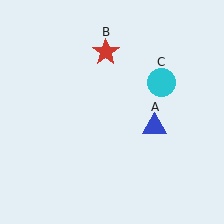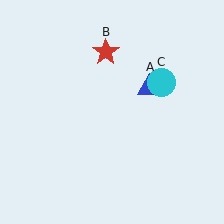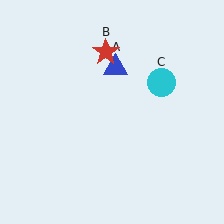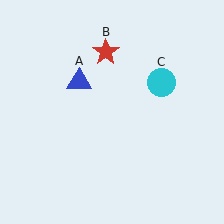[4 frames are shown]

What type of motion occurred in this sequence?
The blue triangle (object A) rotated counterclockwise around the center of the scene.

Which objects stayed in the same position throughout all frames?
Red star (object B) and cyan circle (object C) remained stationary.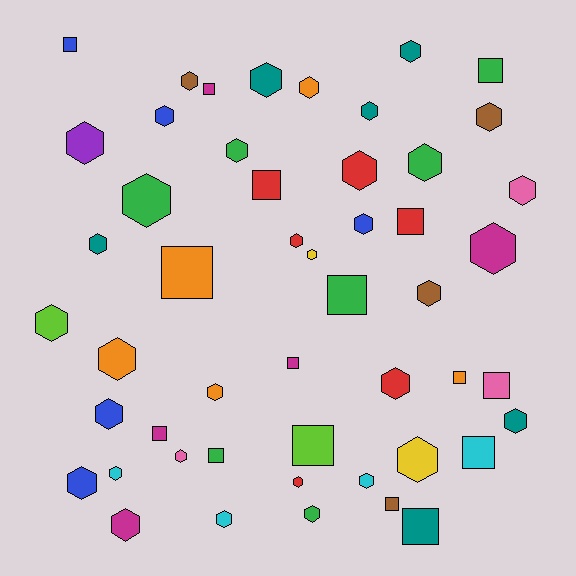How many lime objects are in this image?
There are 2 lime objects.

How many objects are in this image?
There are 50 objects.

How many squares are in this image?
There are 16 squares.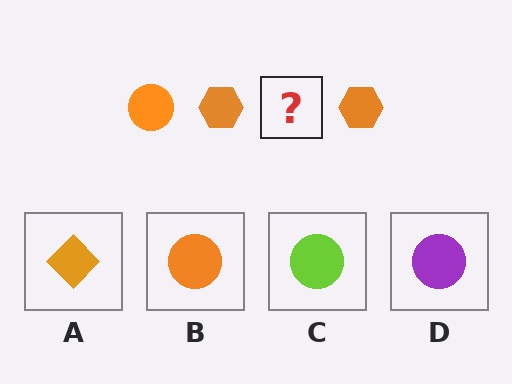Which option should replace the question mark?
Option B.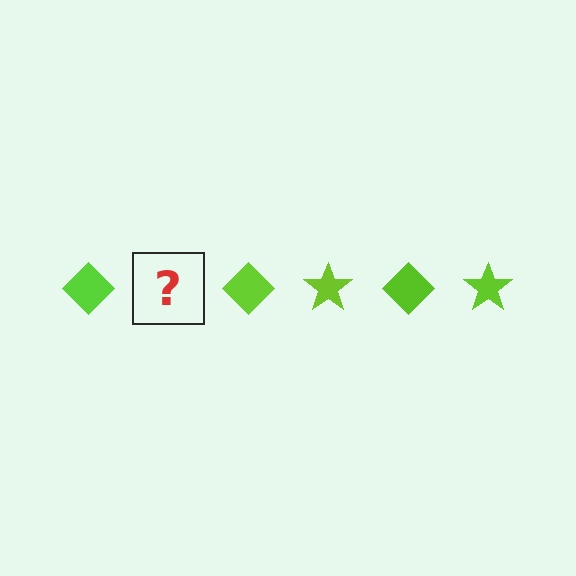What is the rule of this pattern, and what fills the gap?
The rule is that the pattern cycles through diamond, star shapes in lime. The gap should be filled with a lime star.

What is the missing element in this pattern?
The missing element is a lime star.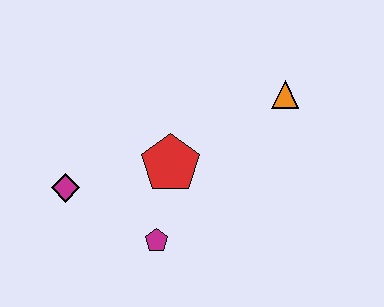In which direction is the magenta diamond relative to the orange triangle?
The magenta diamond is to the left of the orange triangle.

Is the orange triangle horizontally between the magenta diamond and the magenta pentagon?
No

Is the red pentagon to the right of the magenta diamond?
Yes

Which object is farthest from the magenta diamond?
The orange triangle is farthest from the magenta diamond.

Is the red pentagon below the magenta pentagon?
No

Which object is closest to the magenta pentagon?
The red pentagon is closest to the magenta pentagon.